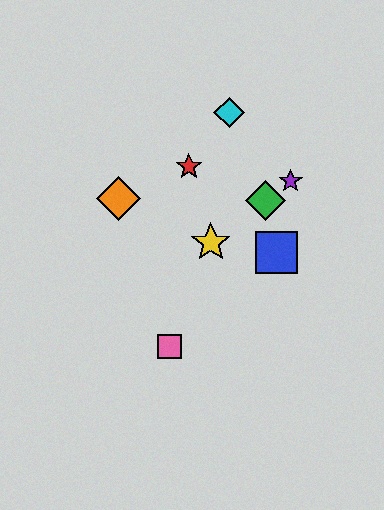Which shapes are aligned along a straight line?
The green diamond, the yellow star, the purple star are aligned along a straight line.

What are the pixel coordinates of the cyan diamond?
The cyan diamond is at (229, 112).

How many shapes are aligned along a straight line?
3 shapes (the green diamond, the yellow star, the purple star) are aligned along a straight line.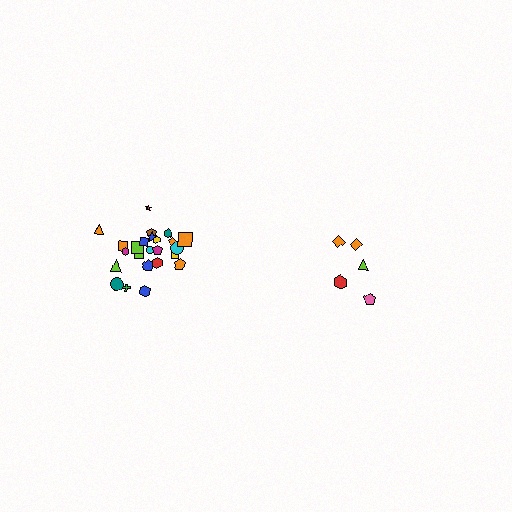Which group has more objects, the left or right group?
The left group.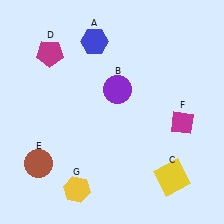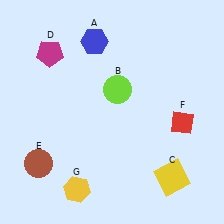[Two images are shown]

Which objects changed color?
B changed from purple to lime. F changed from magenta to red.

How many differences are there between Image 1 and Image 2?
There are 2 differences between the two images.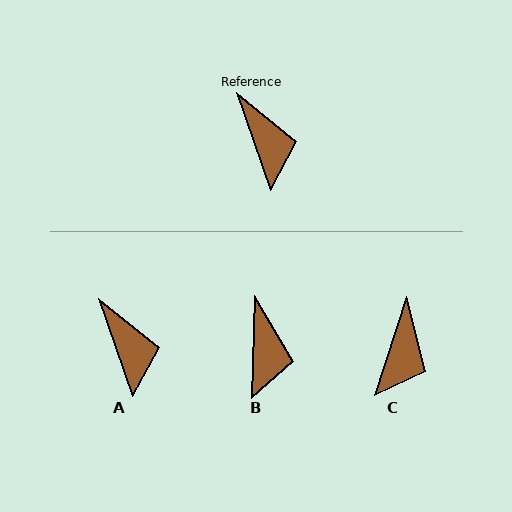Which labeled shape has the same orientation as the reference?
A.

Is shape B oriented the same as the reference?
No, it is off by about 21 degrees.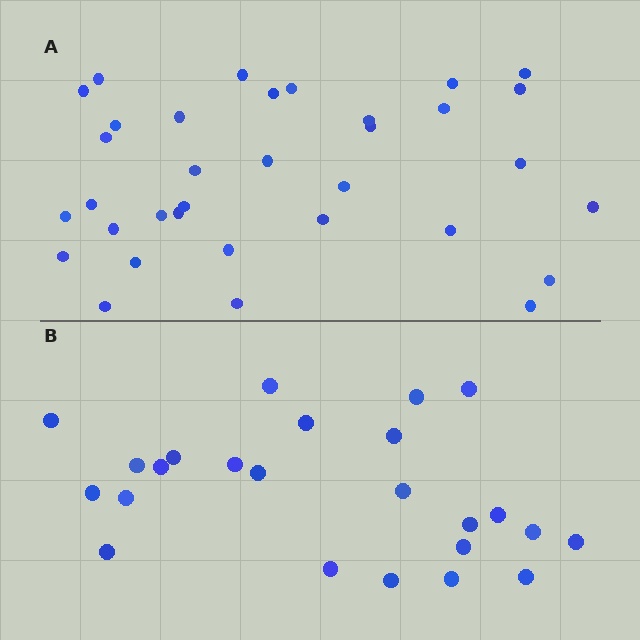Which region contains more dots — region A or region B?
Region A (the top region) has more dots.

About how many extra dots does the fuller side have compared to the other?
Region A has roughly 10 or so more dots than region B.